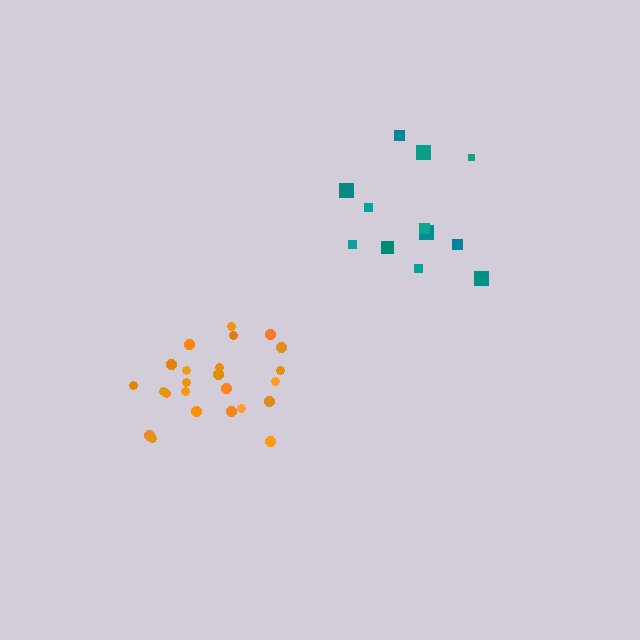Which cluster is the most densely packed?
Orange.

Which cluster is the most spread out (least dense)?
Teal.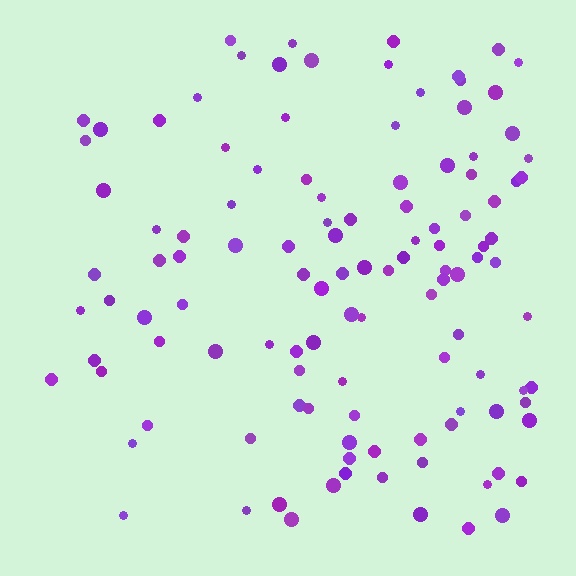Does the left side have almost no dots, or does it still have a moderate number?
Still a moderate number, just noticeably fewer than the right.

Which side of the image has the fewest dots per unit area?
The left.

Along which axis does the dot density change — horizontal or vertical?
Horizontal.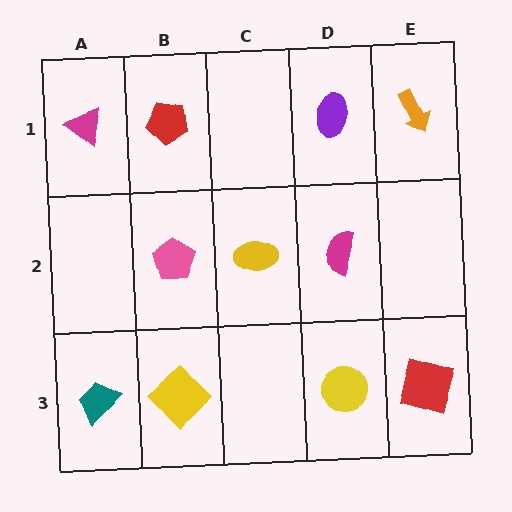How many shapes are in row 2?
3 shapes.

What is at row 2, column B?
A pink pentagon.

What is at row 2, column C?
A yellow ellipse.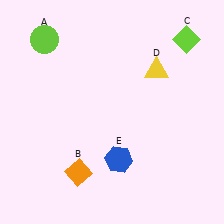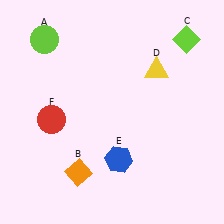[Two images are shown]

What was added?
A red circle (F) was added in Image 2.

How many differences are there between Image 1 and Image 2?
There is 1 difference between the two images.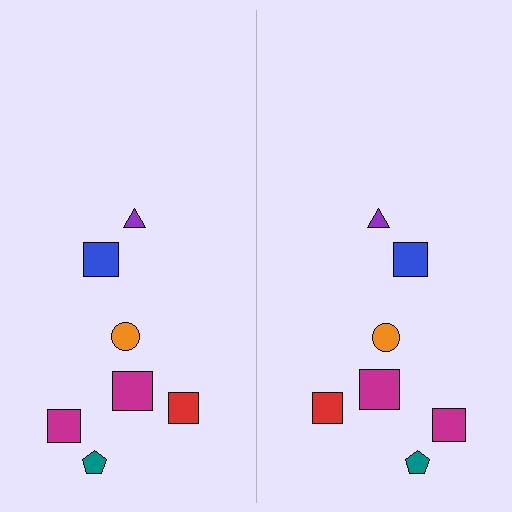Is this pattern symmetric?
Yes, this pattern has bilateral (reflection) symmetry.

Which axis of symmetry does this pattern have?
The pattern has a vertical axis of symmetry running through the center of the image.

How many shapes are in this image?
There are 14 shapes in this image.